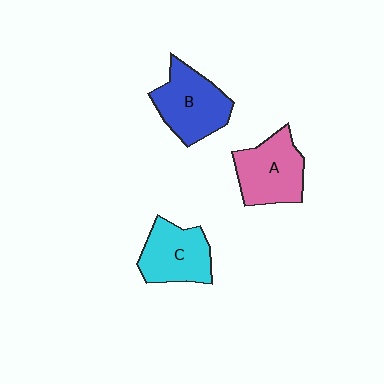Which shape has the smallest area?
Shape C (cyan).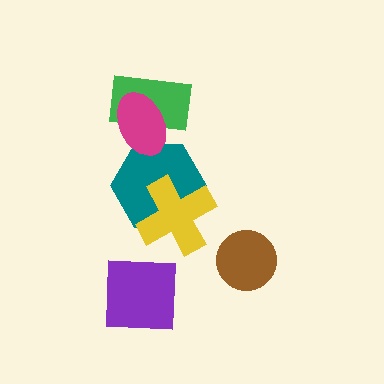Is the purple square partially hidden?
No, no other shape covers it.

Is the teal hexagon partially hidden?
Yes, it is partially covered by another shape.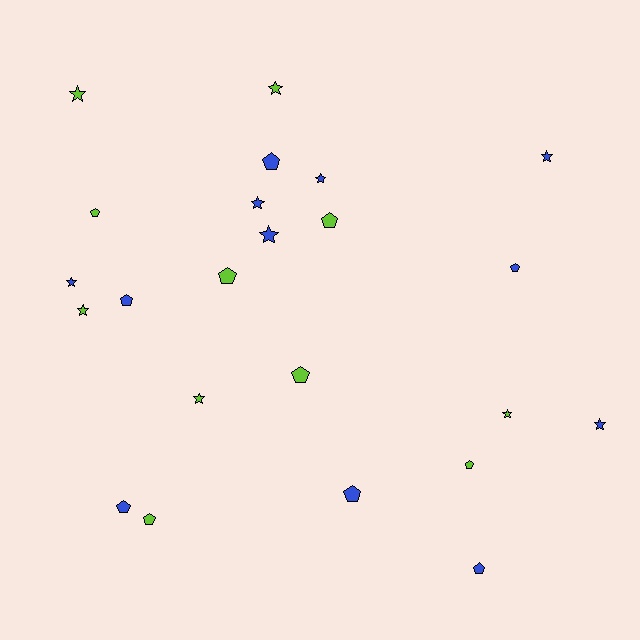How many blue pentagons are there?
There are 6 blue pentagons.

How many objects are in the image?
There are 23 objects.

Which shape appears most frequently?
Pentagon, with 12 objects.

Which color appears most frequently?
Blue, with 12 objects.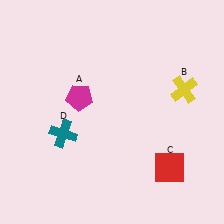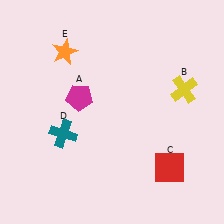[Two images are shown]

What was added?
An orange star (E) was added in Image 2.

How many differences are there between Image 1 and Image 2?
There is 1 difference between the two images.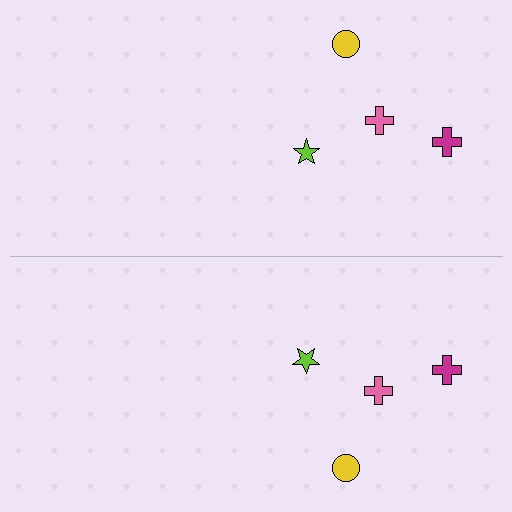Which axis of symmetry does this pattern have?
The pattern has a horizontal axis of symmetry running through the center of the image.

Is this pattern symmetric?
Yes, this pattern has bilateral (reflection) symmetry.